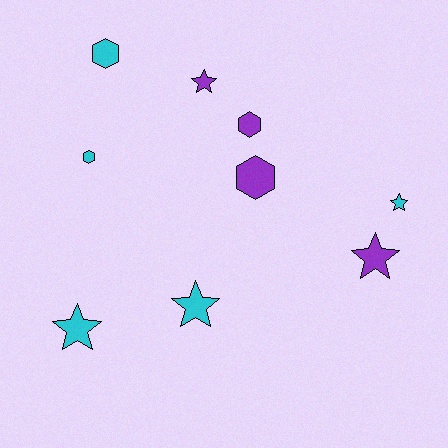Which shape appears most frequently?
Star, with 5 objects.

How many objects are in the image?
There are 9 objects.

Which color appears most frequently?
Cyan, with 5 objects.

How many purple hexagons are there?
There are 2 purple hexagons.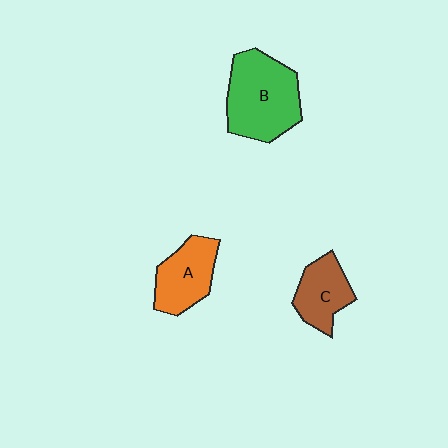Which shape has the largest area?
Shape B (green).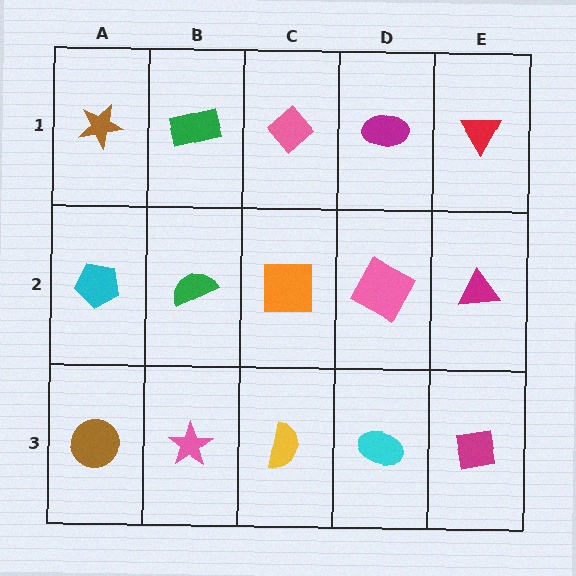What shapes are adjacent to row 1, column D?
A pink square (row 2, column D), a pink diamond (row 1, column C), a red triangle (row 1, column E).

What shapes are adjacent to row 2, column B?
A green rectangle (row 1, column B), a pink star (row 3, column B), a cyan pentagon (row 2, column A), an orange square (row 2, column C).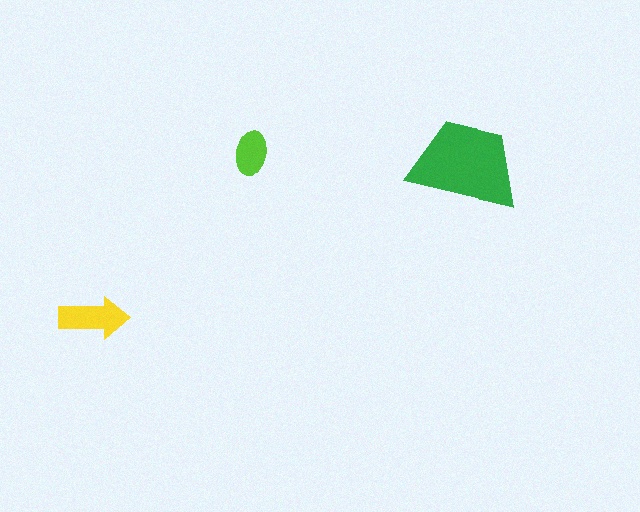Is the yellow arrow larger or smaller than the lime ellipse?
Larger.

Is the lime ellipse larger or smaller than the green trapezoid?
Smaller.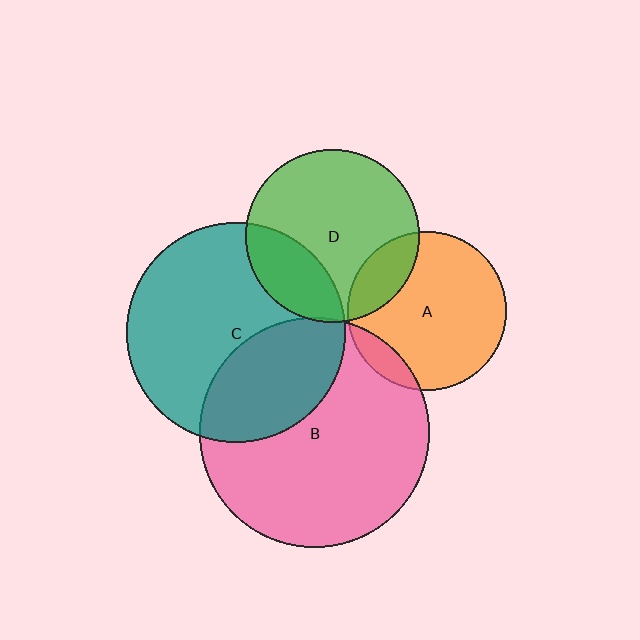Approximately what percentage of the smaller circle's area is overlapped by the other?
Approximately 5%.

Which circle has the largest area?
Circle B (pink).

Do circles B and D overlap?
Yes.